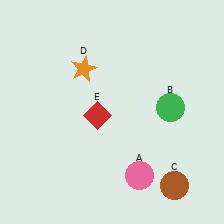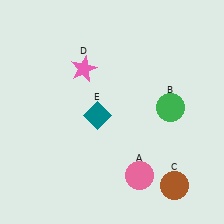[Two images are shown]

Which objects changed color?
D changed from orange to pink. E changed from red to teal.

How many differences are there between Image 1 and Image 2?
There are 2 differences between the two images.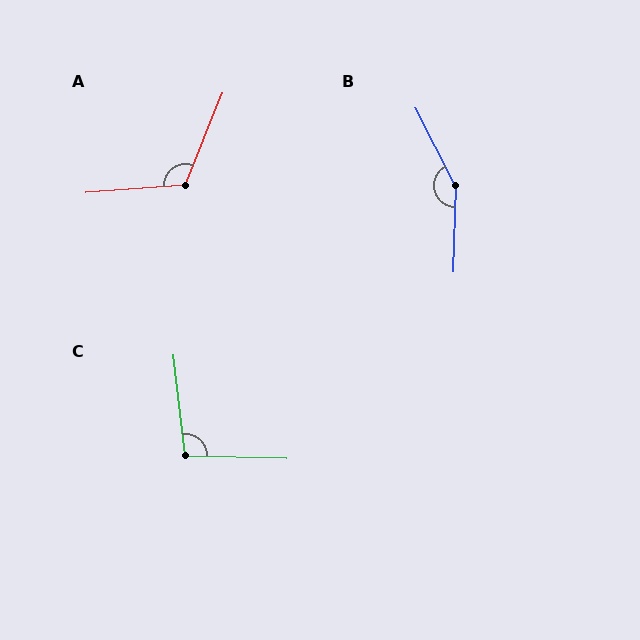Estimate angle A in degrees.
Approximately 116 degrees.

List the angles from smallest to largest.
C (98°), A (116°), B (151°).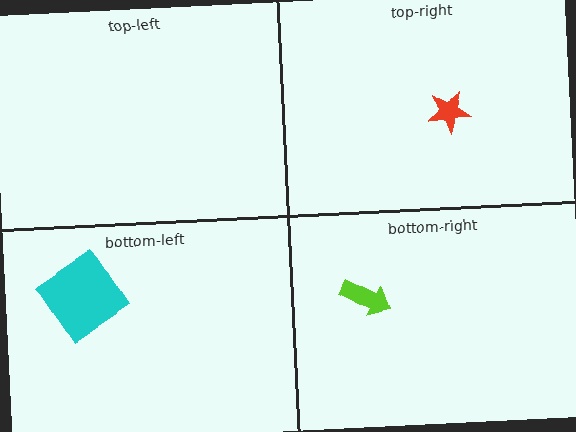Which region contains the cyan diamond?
The bottom-left region.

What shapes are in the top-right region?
The red star.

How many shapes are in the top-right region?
1.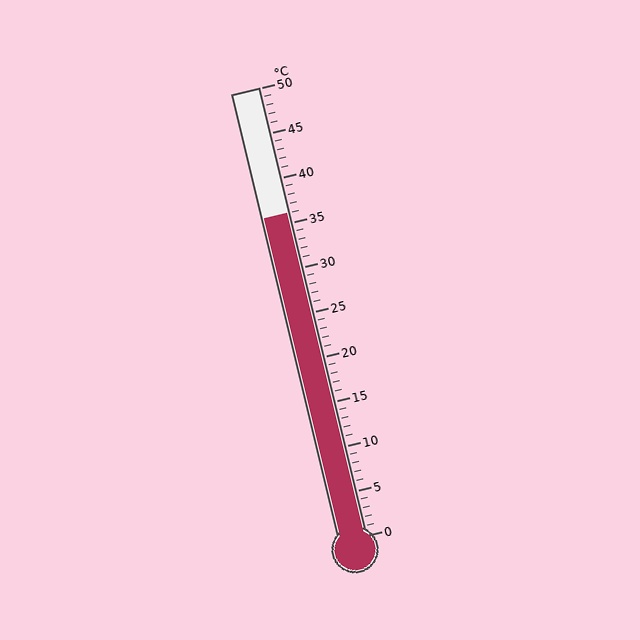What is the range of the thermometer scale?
The thermometer scale ranges from 0°C to 50°C.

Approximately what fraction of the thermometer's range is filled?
The thermometer is filled to approximately 70% of its range.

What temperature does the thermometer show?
The thermometer shows approximately 36°C.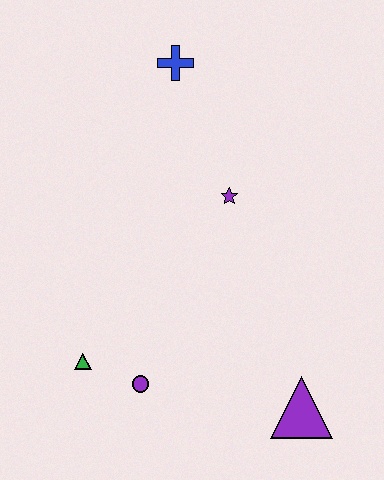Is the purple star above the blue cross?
No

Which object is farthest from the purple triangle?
The blue cross is farthest from the purple triangle.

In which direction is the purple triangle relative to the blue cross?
The purple triangle is below the blue cross.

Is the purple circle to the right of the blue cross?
No